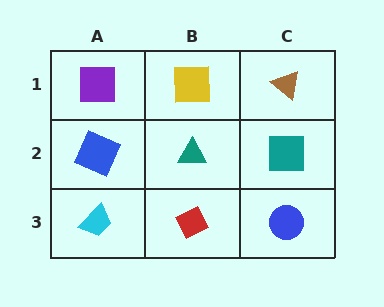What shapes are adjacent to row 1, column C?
A teal square (row 2, column C), a yellow square (row 1, column B).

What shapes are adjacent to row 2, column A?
A purple square (row 1, column A), a cyan trapezoid (row 3, column A), a teal triangle (row 2, column B).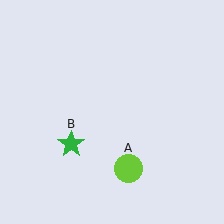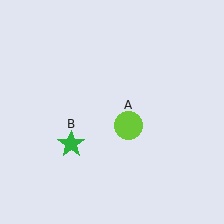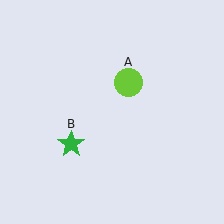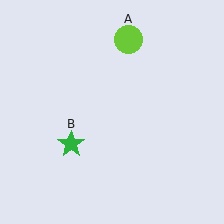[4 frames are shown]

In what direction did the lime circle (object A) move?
The lime circle (object A) moved up.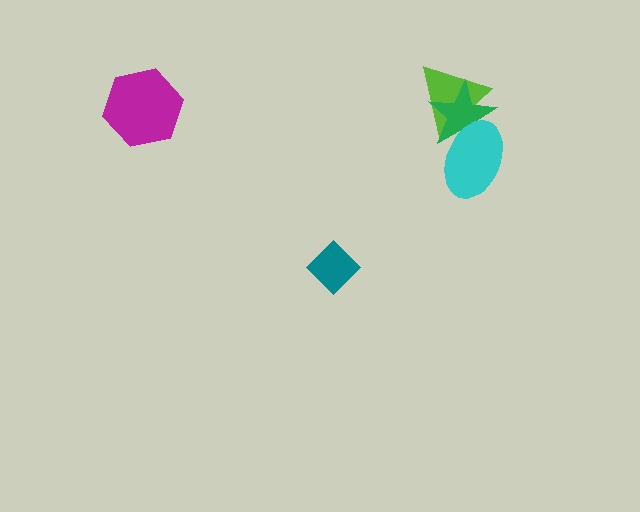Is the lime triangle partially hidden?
Yes, it is partially covered by another shape.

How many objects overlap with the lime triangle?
2 objects overlap with the lime triangle.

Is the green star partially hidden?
Yes, it is partially covered by another shape.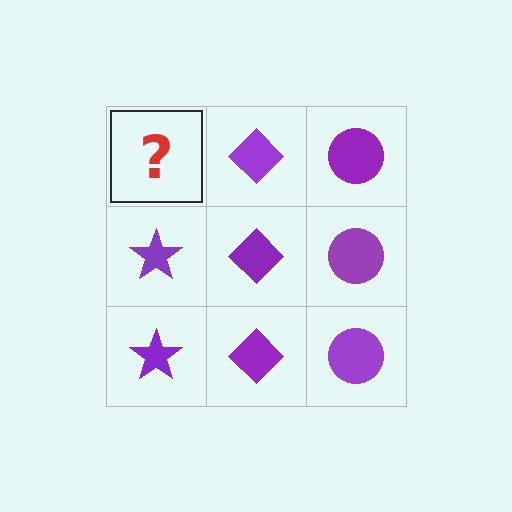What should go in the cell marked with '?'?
The missing cell should contain a purple star.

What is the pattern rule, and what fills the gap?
The rule is that each column has a consistent shape. The gap should be filled with a purple star.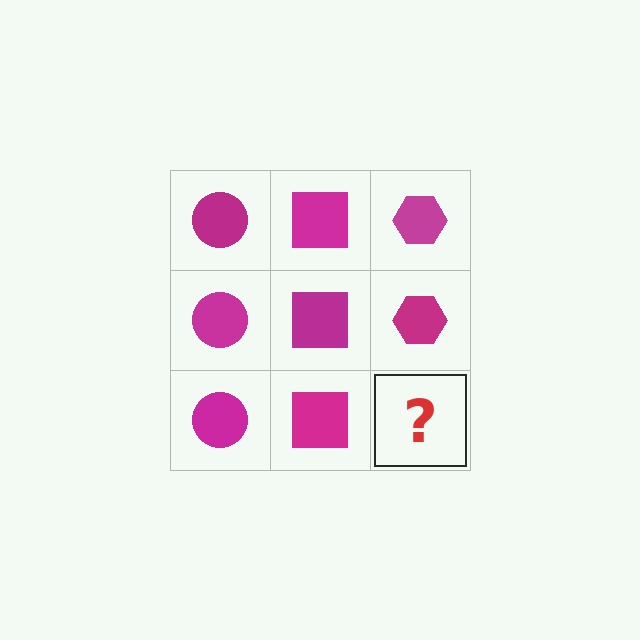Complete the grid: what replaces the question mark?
The question mark should be replaced with a magenta hexagon.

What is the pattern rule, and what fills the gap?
The rule is that each column has a consistent shape. The gap should be filled with a magenta hexagon.